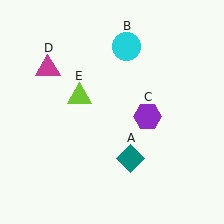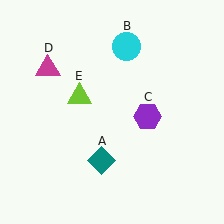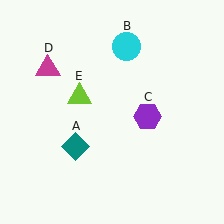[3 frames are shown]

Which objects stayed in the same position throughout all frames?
Cyan circle (object B) and purple hexagon (object C) and magenta triangle (object D) and lime triangle (object E) remained stationary.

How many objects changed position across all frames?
1 object changed position: teal diamond (object A).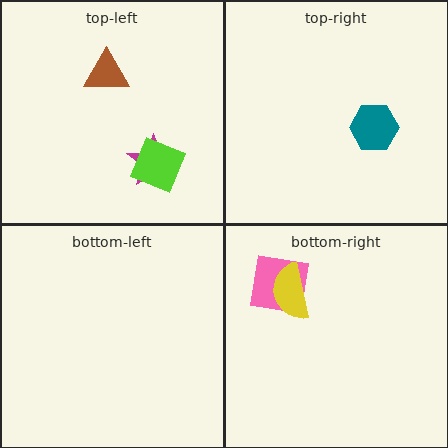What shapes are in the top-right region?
The teal hexagon.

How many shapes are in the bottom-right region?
2.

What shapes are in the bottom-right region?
The pink square, the yellow semicircle.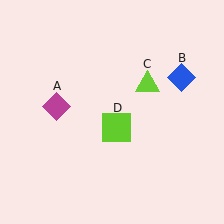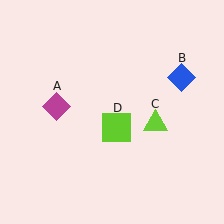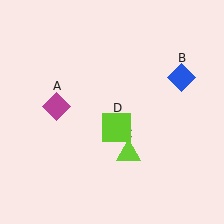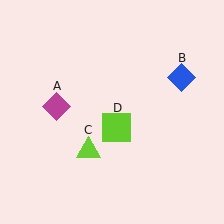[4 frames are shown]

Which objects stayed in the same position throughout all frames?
Magenta diamond (object A) and blue diamond (object B) and lime square (object D) remained stationary.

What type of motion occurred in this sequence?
The lime triangle (object C) rotated clockwise around the center of the scene.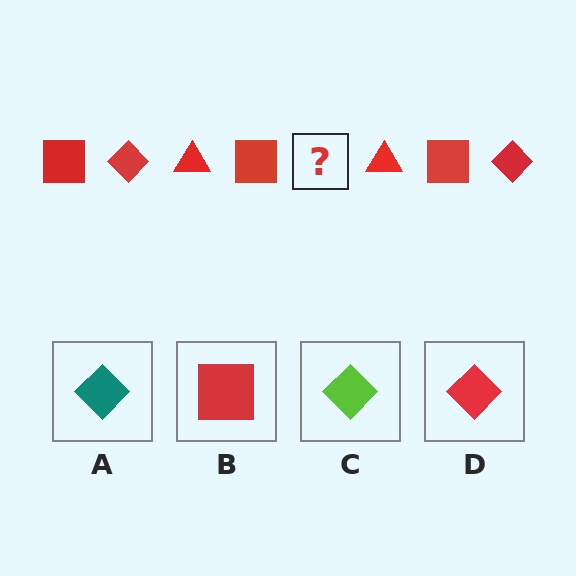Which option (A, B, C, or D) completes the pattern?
D.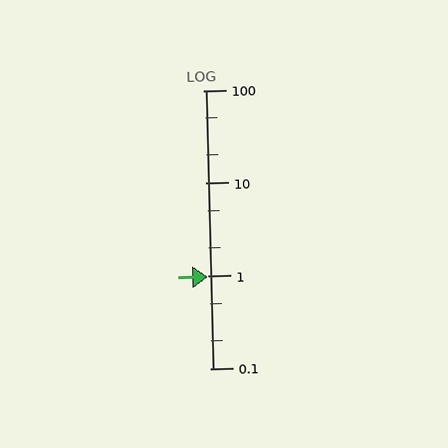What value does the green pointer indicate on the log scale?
The pointer indicates approximately 0.97.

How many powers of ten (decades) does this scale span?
The scale spans 3 decades, from 0.1 to 100.